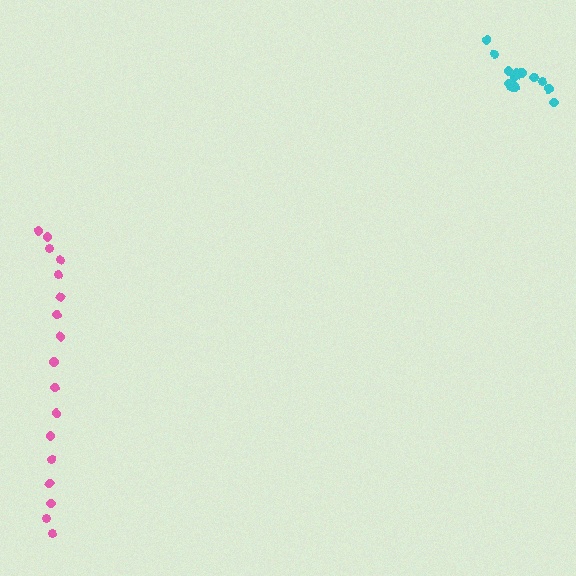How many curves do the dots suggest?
There are 2 distinct paths.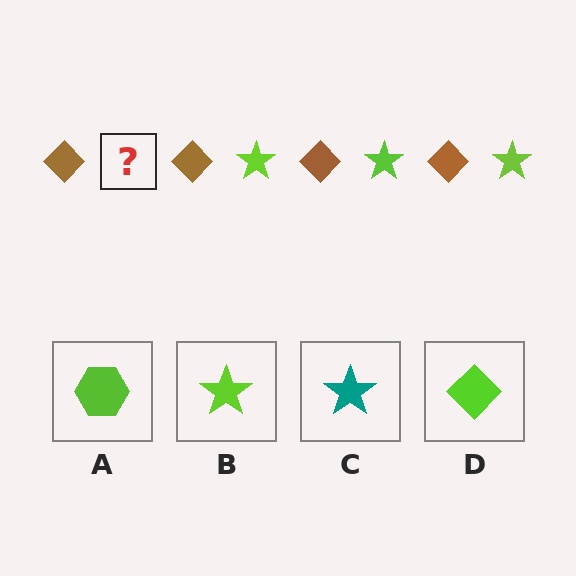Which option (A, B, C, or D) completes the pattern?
B.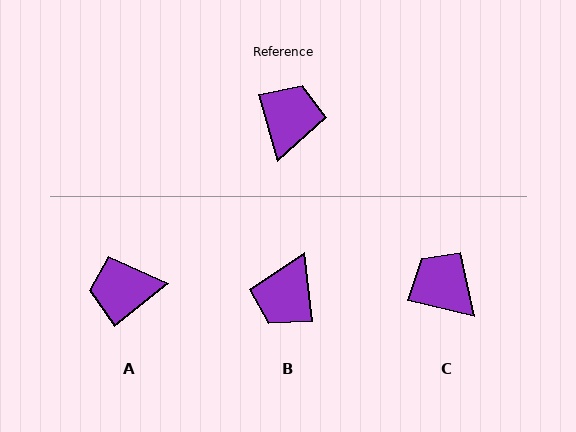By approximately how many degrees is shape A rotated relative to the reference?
Approximately 113 degrees counter-clockwise.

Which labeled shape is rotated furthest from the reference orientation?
B, about 171 degrees away.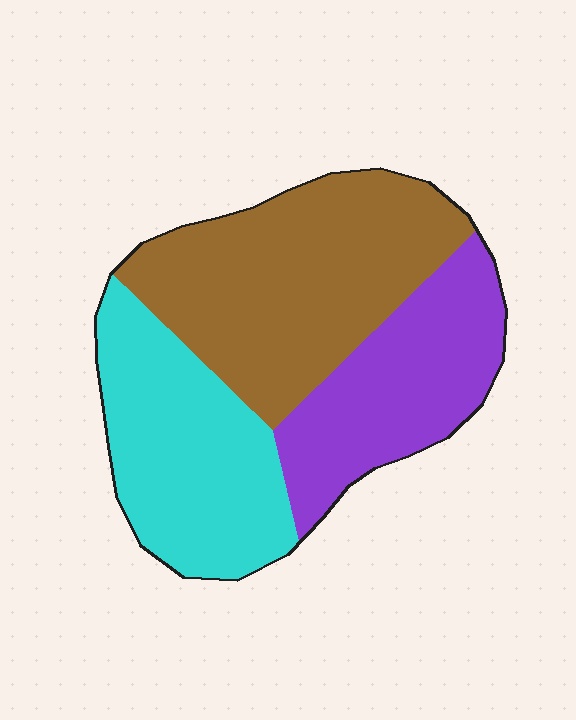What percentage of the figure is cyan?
Cyan covers about 30% of the figure.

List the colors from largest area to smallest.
From largest to smallest: brown, cyan, purple.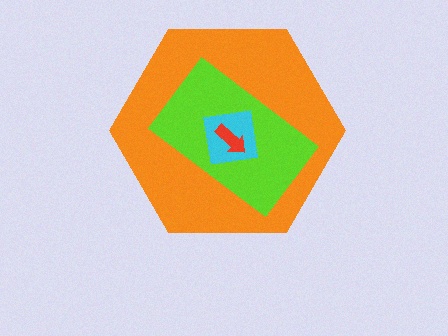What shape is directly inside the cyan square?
The red arrow.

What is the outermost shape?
The orange hexagon.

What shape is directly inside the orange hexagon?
The lime rectangle.